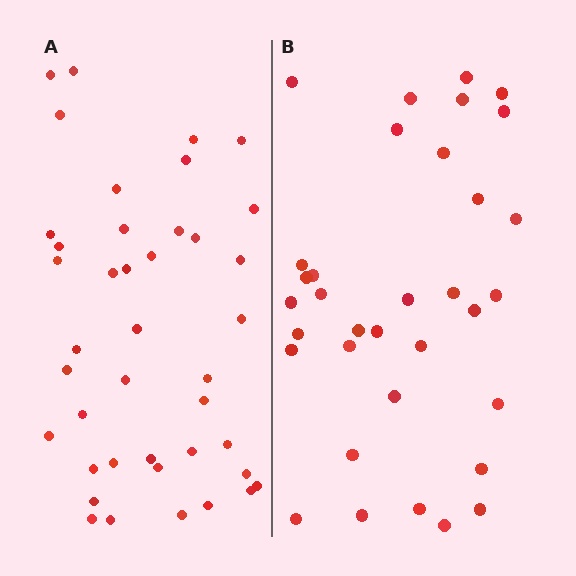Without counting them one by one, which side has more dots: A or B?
Region A (the left region) has more dots.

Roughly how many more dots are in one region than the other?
Region A has roughly 8 or so more dots than region B.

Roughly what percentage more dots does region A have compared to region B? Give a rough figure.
About 20% more.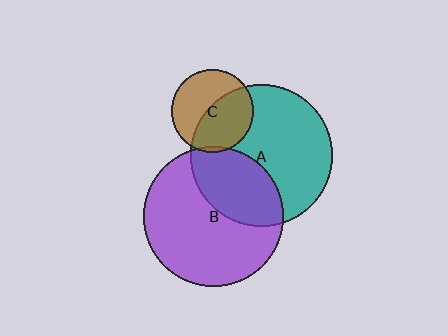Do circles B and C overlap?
Yes.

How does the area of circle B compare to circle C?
Approximately 2.9 times.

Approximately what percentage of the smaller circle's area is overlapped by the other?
Approximately 5%.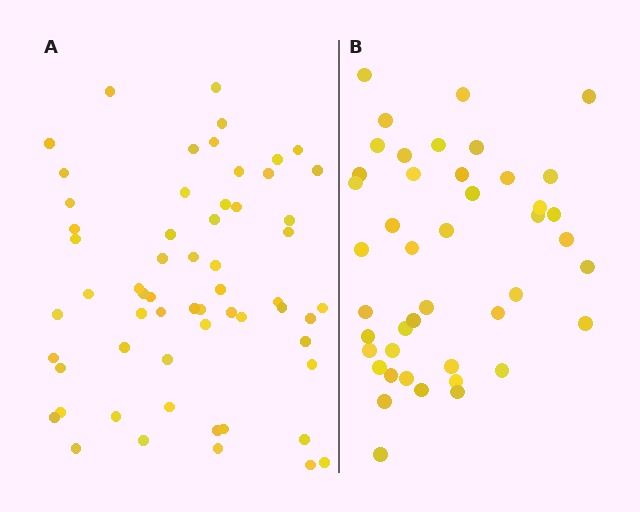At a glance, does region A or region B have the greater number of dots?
Region A (the left region) has more dots.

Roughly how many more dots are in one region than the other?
Region A has approximately 15 more dots than region B.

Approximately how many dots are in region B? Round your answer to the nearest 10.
About 40 dots. (The exact count is 44, which rounds to 40.)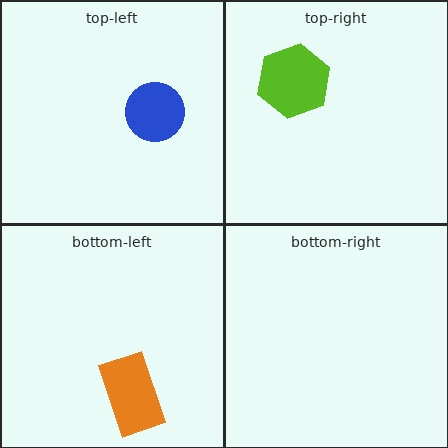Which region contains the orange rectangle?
The bottom-left region.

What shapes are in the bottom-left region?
The orange rectangle.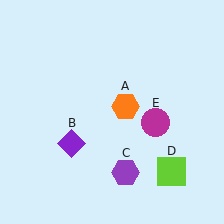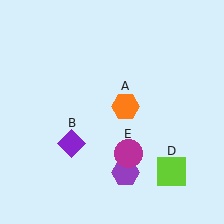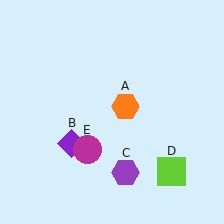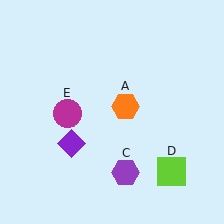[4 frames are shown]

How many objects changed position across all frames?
1 object changed position: magenta circle (object E).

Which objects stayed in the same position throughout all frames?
Orange hexagon (object A) and purple diamond (object B) and purple hexagon (object C) and lime square (object D) remained stationary.